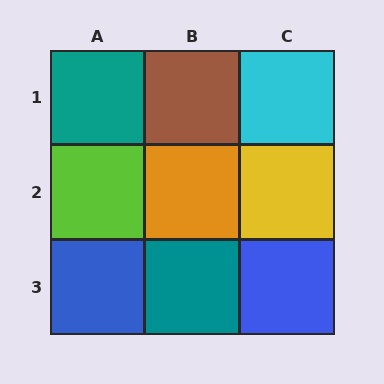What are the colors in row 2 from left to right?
Lime, orange, yellow.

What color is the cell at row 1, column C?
Cyan.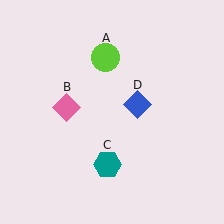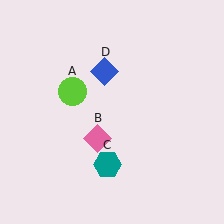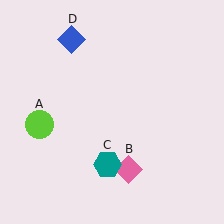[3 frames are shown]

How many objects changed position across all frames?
3 objects changed position: lime circle (object A), pink diamond (object B), blue diamond (object D).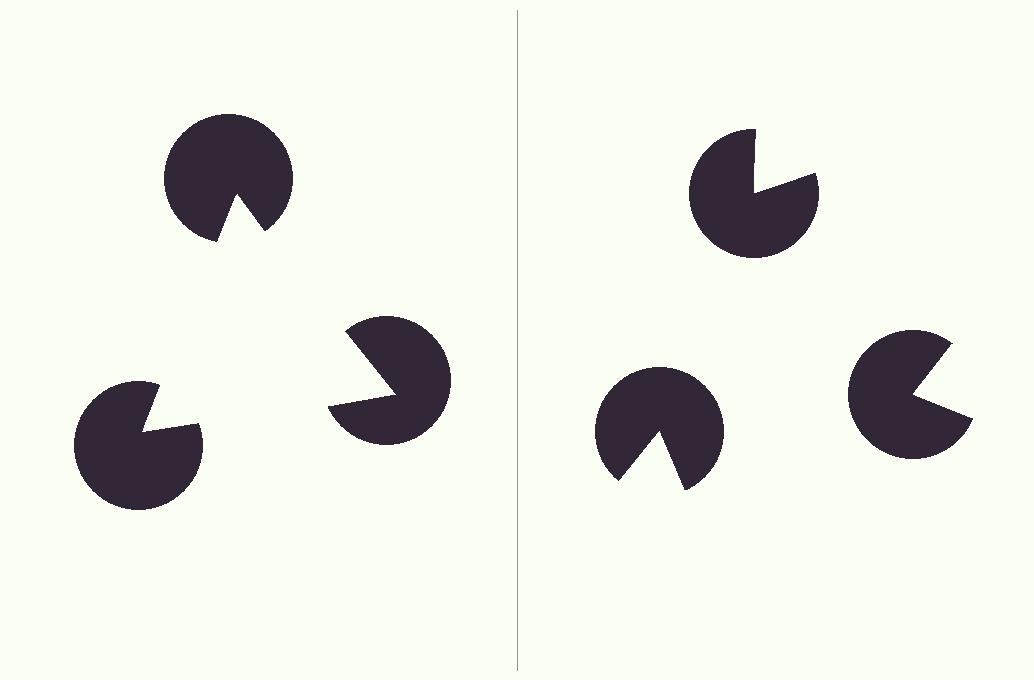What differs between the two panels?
The pac-man discs are positioned identically on both sides; only the wedge orientations differ. On the left they align to a triangle; on the right they are misaligned.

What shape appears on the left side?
An illusory triangle.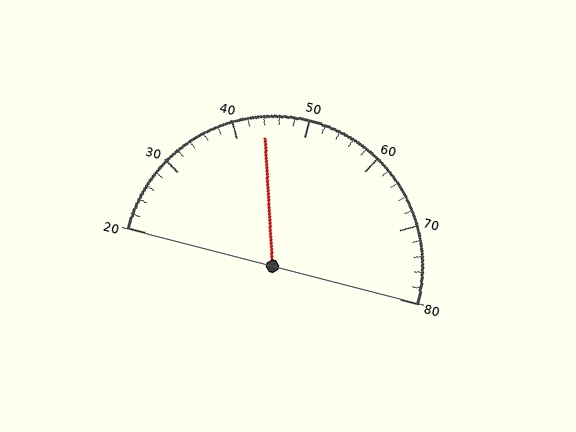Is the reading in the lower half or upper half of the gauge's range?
The reading is in the lower half of the range (20 to 80).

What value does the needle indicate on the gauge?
The needle indicates approximately 44.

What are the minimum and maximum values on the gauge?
The gauge ranges from 20 to 80.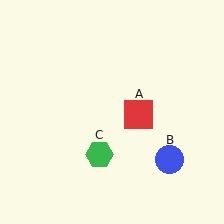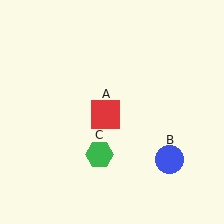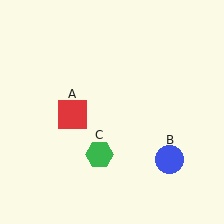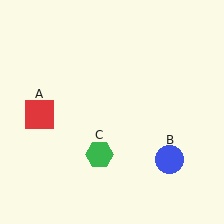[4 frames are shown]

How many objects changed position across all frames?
1 object changed position: red square (object A).